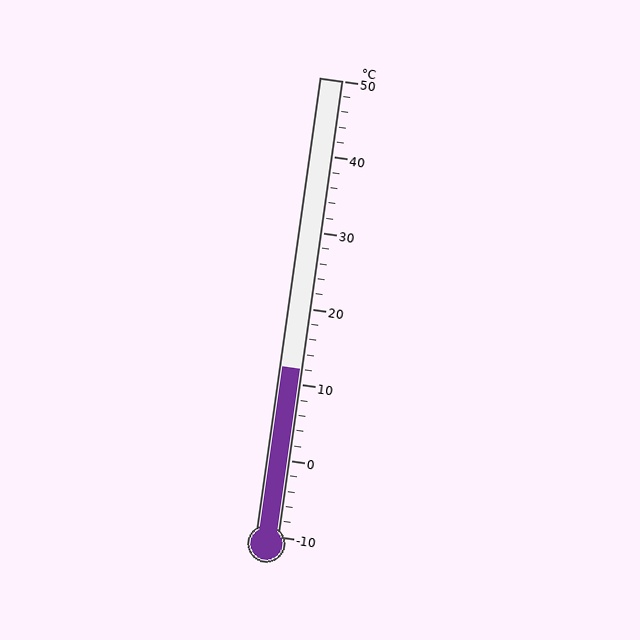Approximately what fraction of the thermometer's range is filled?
The thermometer is filled to approximately 35% of its range.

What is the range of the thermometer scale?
The thermometer scale ranges from -10°C to 50°C.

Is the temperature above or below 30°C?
The temperature is below 30°C.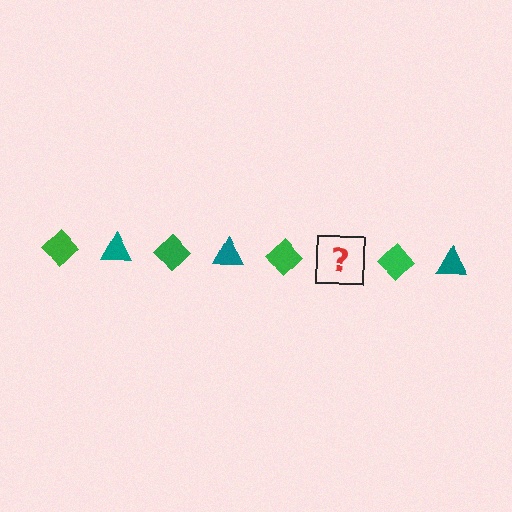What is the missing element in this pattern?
The missing element is a teal triangle.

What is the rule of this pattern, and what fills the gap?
The rule is that the pattern alternates between green diamond and teal triangle. The gap should be filled with a teal triangle.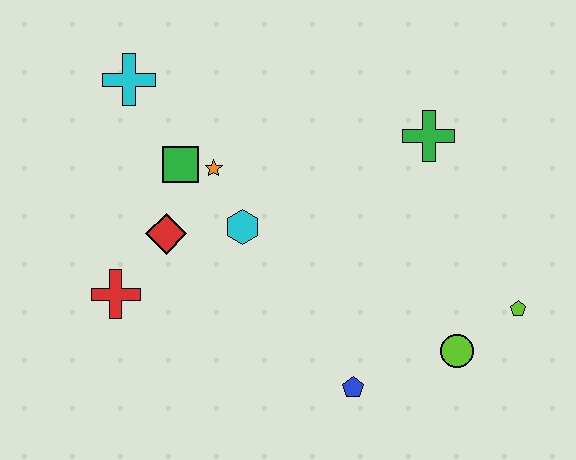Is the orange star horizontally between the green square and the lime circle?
Yes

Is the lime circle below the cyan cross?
Yes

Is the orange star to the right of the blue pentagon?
No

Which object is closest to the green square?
The orange star is closest to the green square.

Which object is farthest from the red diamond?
The lime pentagon is farthest from the red diamond.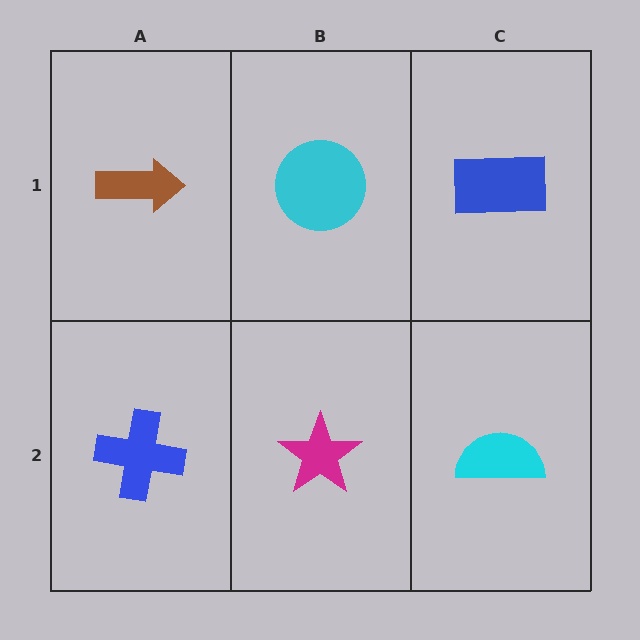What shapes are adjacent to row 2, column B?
A cyan circle (row 1, column B), a blue cross (row 2, column A), a cyan semicircle (row 2, column C).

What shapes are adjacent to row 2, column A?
A brown arrow (row 1, column A), a magenta star (row 2, column B).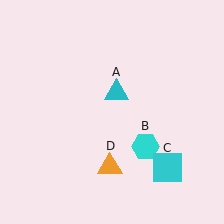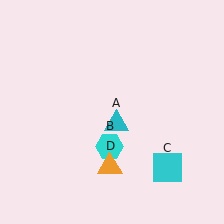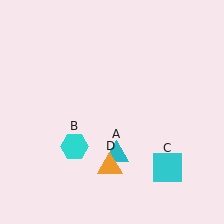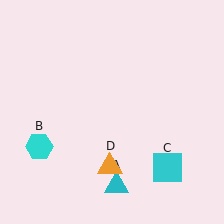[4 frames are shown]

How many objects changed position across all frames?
2 objects changed position: cyan triangle (object A), cyan hexagon (object B).